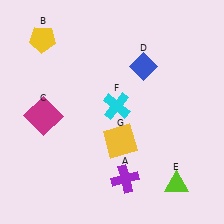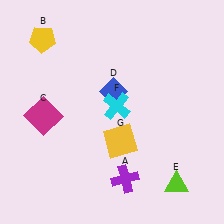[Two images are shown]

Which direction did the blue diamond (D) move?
The blue diamond (D) moved left.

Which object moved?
The blue diamond (D) moved left.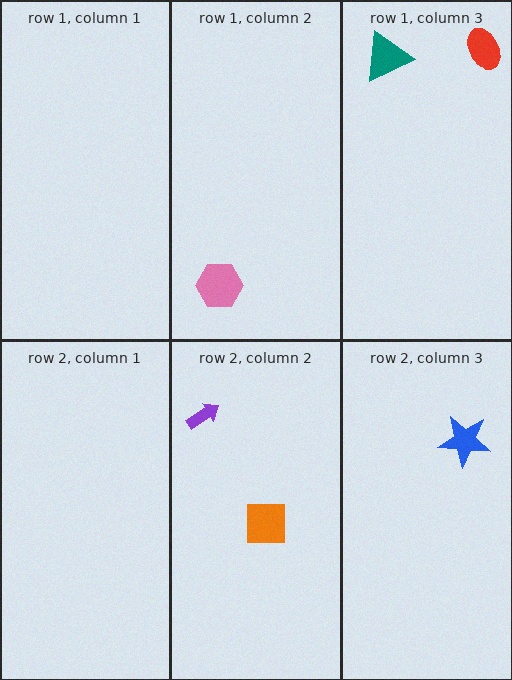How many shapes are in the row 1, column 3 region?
2.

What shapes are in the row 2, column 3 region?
The blue star.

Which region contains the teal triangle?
The row 1, column 3 region.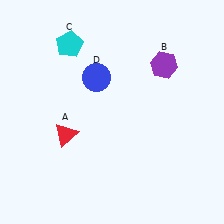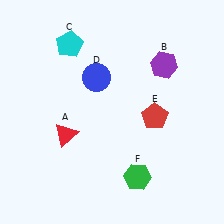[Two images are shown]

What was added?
A red pentagon (E), a green hexagon (F) were added in Image 2.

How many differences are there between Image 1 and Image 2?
There are 2 differences between the two images.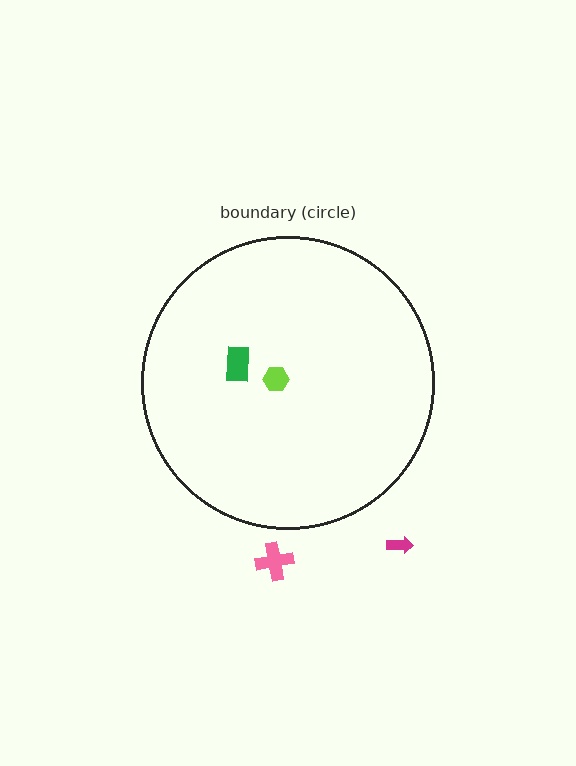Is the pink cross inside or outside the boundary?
Outside.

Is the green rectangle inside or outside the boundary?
Inside.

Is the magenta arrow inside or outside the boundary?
Outside.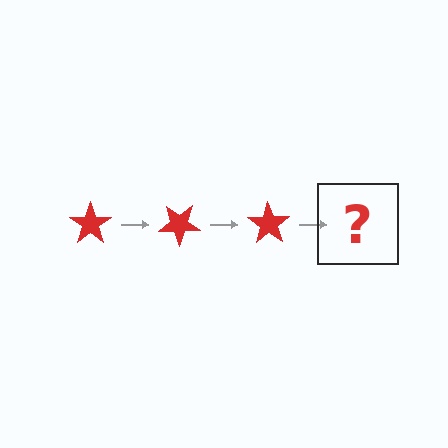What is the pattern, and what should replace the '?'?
The pattern is that the star rotates 35 degrees each step. The '?' should be a red star rotated 105 degrees.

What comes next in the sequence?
The next element should be a red star rotated 105 degrees.